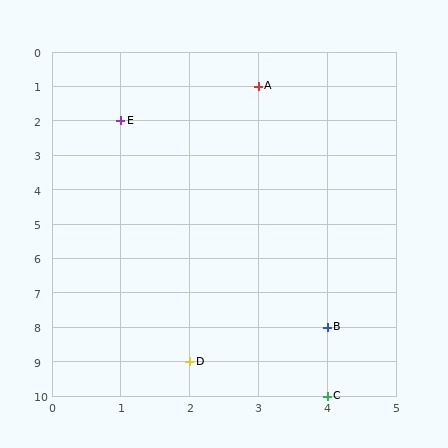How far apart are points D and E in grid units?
Points D and E are 1 column and 7 rows apart (about 7.1 grid units diagonally).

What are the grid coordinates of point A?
Point A is at grid coordinates (3, 1).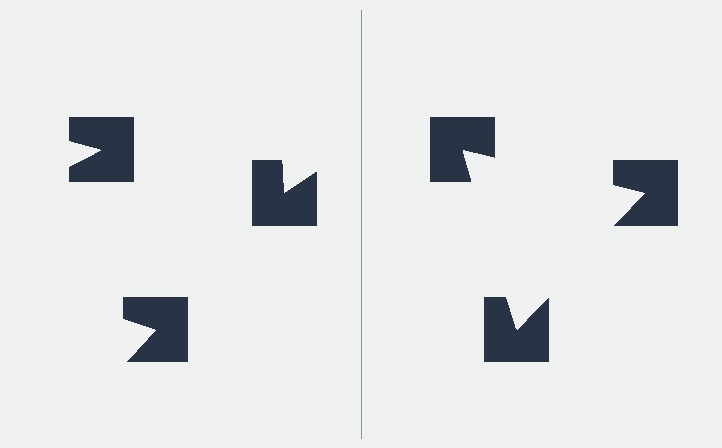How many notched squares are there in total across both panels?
6 — 3 on each side.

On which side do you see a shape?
An illusory triangle appears on the right side. On the left side the wedge cuts are rotated, so no coherent shape forms.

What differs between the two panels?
The notched squares are positioned identically on both sides; only the wedge orientations differ. On the right they align to a triangle; on the left they are misaligned.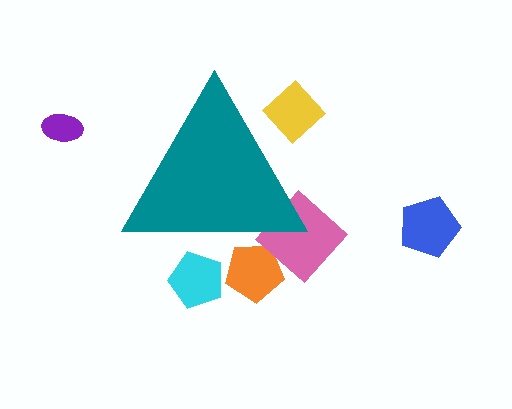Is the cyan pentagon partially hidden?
Yes, the cyan pentagon is partially hidden behind the teal triangle.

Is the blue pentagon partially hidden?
No, the blue pentagon is fully visible.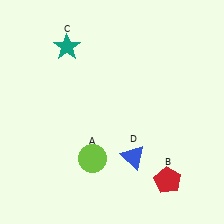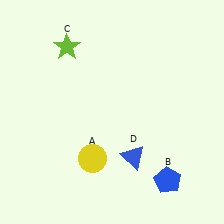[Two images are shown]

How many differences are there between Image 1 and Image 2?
There are 3 differences between the two images.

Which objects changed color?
A changed from lime to yellow. B changed from red to blue. C changed from teal to lime.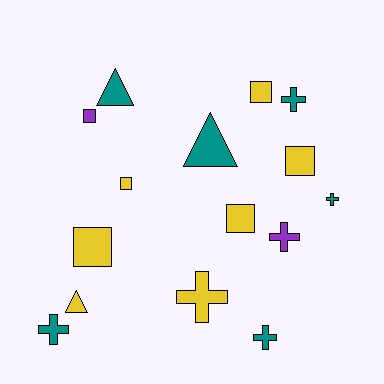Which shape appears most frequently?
Cross, with 6 objects.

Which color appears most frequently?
Yellow, with 7 objects.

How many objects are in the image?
There are 15 objects.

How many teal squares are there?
There are no teal squares.